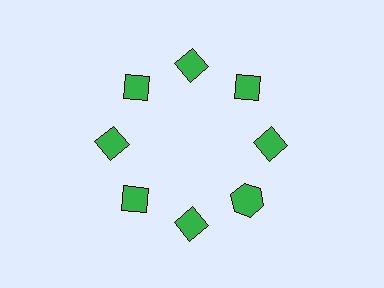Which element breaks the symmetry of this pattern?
The green hexagon at roughly the 4 o'clock position breaks the symmetry. All other shapes are green diamonds.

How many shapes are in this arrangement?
There are 8 shapes arranged in a ring pattern.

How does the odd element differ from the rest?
It has a different shape: hexagon instead of diamond.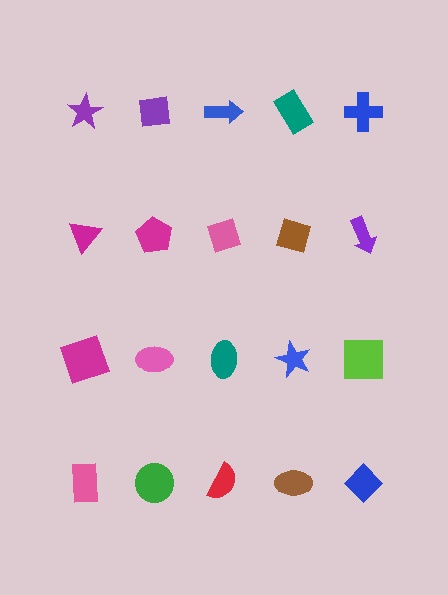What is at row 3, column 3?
A teal ellipse.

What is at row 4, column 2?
A green circle.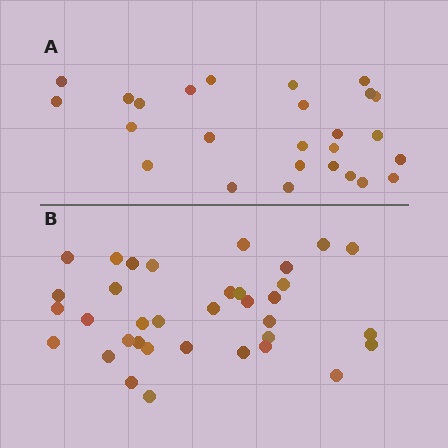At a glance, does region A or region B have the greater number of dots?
Region B (the bottom region) has more dots.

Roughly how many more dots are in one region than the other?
Region B has roughly 8 or so more dots than region A.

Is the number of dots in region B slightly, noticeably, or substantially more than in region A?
Region B has noticeably more, but not dramatically so. The ratio is roughly 1.3 to 1.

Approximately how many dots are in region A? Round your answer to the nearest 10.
About 30 dots. (The exact count is 26, which rounds to 30.)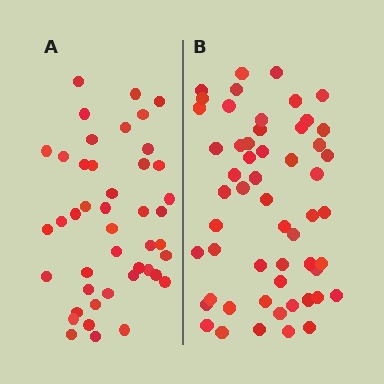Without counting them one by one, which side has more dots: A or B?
Region B (the right region) has more dots.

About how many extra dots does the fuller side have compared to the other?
Region B has roughly 12 or so more dots than region A.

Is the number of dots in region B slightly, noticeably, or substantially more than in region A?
Region B has noticeably more, but not dramatically so. The ratio is roughly 1.2 to 1.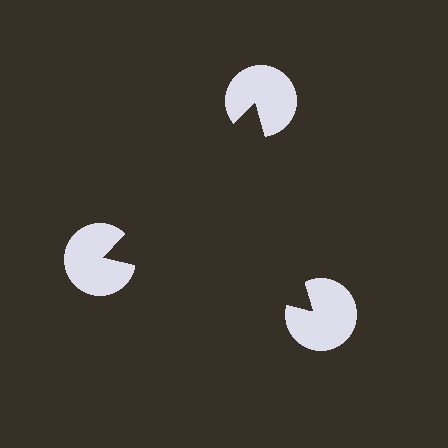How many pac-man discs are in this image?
There are 3 — one at each vertex of the illusory triangle.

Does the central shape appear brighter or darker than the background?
It typically appears slightly darker than the background, even though no actual brightness change is drawn.